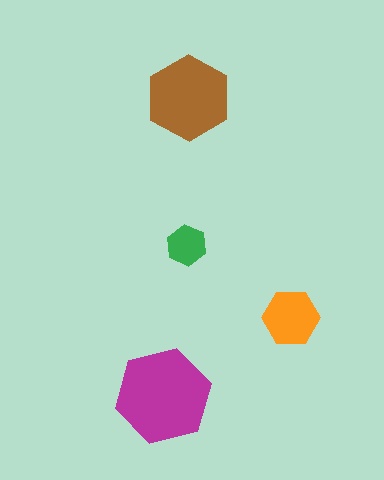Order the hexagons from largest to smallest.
the magenta one, the brown one, the orange one, the green one.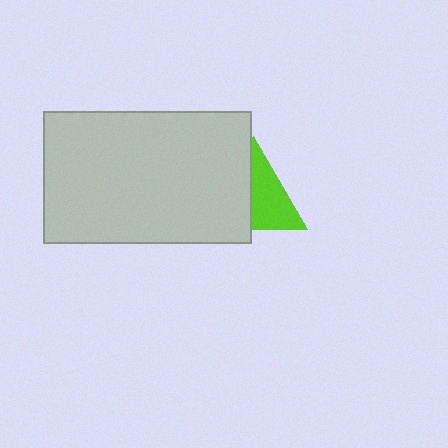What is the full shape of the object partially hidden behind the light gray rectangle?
The partially hidden object is a lime triangle.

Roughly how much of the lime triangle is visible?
About half of it is visible (roughly 54%).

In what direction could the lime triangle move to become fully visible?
The lime triangle could move right. That would shift it out from behind the light gray rectangle entirely.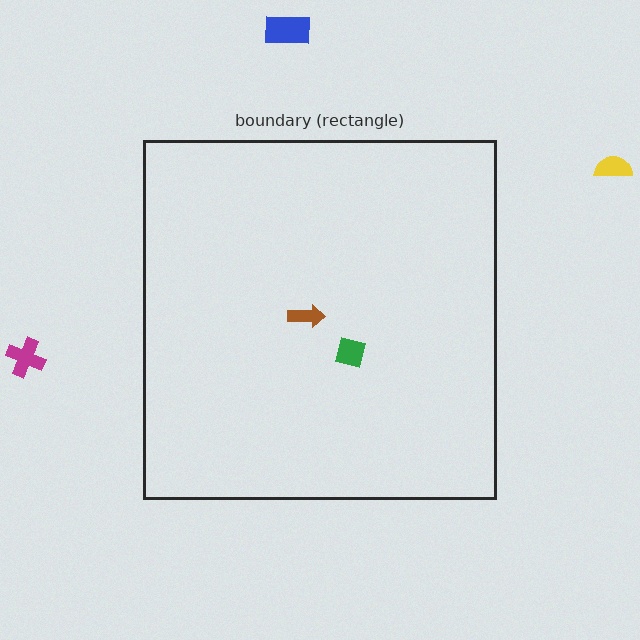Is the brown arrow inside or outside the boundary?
Inside.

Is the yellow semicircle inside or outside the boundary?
Outside.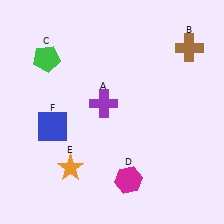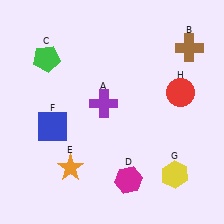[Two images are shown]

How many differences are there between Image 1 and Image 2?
There are 2 differences between the two images.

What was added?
A yellow hexagon (G), a red circle (H) were added in Image 2.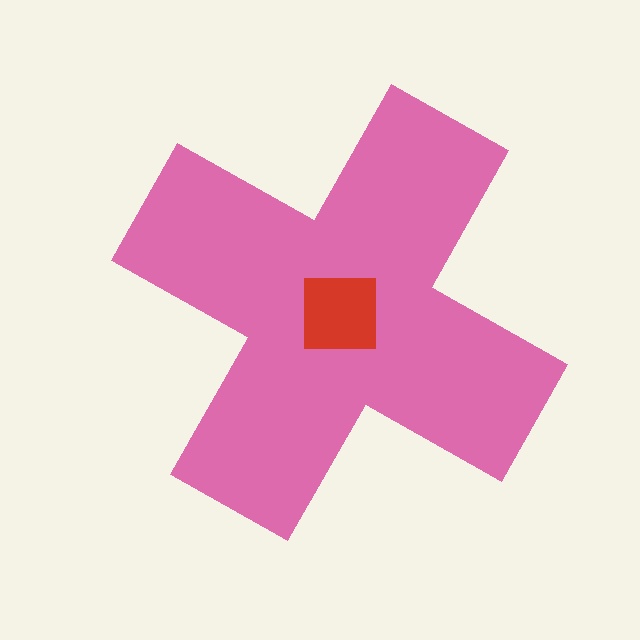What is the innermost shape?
The red square.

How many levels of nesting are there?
2.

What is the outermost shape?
The pink cross.